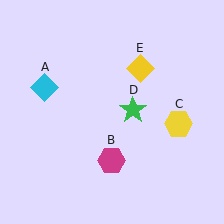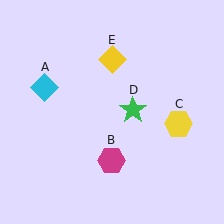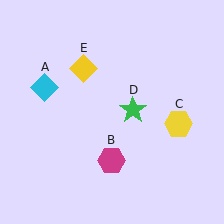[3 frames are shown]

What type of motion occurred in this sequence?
The yellow diamond (object E) rotated counterclockwise around the center of the scene.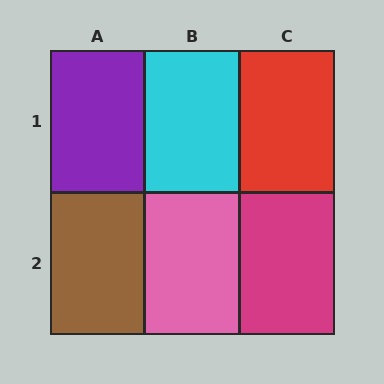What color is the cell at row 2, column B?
Pink.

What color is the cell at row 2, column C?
Magenta.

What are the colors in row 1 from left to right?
Purple, cyan, red.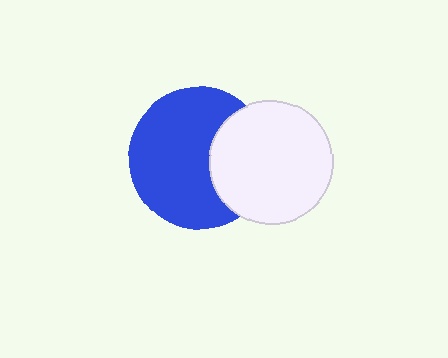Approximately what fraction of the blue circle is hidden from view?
Roughly 31% of the blue circle is hidden behind the white circle.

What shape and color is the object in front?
The object in front is a white circle.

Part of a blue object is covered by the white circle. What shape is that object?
It is a circle.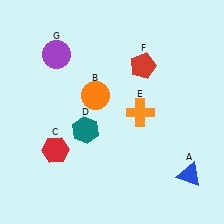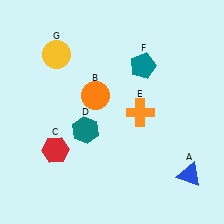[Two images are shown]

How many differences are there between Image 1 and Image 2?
There are 2 differences between the two images.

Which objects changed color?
F changed from red to teal. G changed from purple to yellow.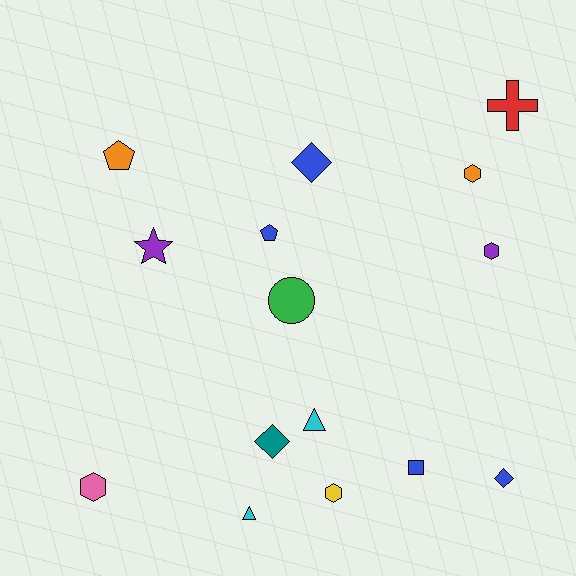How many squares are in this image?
There is 1 square.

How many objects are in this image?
There are 15 objects.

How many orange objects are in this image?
There are 2 orange objects.